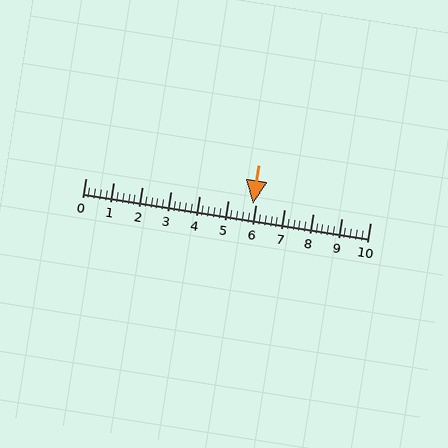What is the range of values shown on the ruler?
The ruler shows values from 0 to 10.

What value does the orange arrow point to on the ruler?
The orange arrow points to approximately 5.9.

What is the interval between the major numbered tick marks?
The major tick marks are spaced 1 units apart.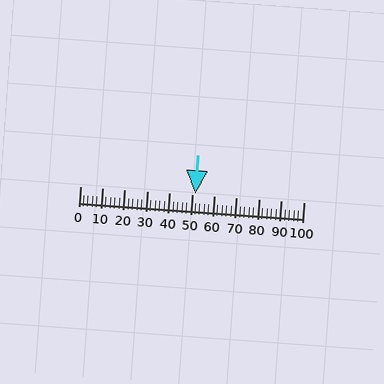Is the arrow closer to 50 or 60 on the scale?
The arrow is closer to 50.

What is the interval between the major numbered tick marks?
The major tick marks are spaced 10 units apart.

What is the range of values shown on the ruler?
The ruler shows values from 0 to 100.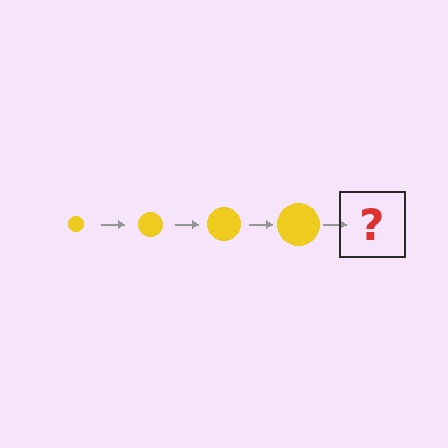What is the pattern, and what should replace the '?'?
The pattern is that the circle gets progressively larger each step. The '?' should be a yellow circle, larger than the previous one.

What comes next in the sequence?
The next element should be a yellow circle, larger than the previous one.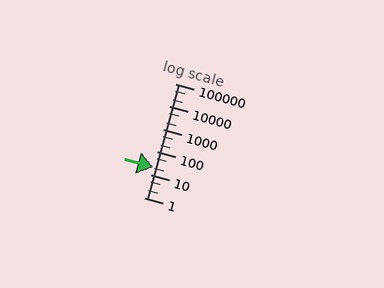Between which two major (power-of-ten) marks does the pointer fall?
The pointer is between 10 and 100.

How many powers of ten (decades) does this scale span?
The scale spans 5 decades, from 1 to 100000.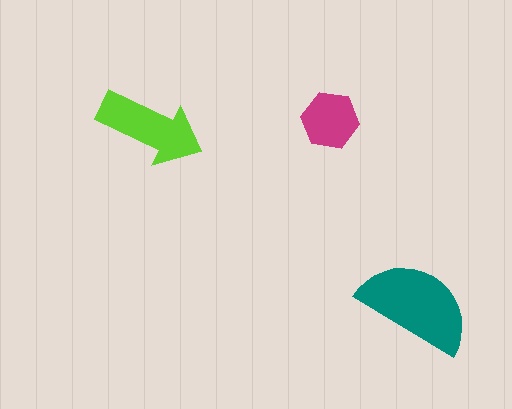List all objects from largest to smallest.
The teal semicircle, the lime arrow, the magenta hexagon.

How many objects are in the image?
There are 3 objects in the image.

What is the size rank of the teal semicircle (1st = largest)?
1st.